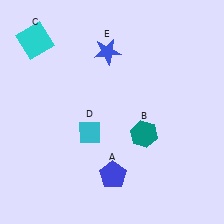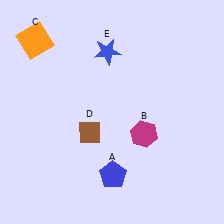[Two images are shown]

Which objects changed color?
B changed from teal to magenta. C changed from cyan to orange. D changed from cyan to brown.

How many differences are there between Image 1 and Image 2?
There are 3 differences between the two images.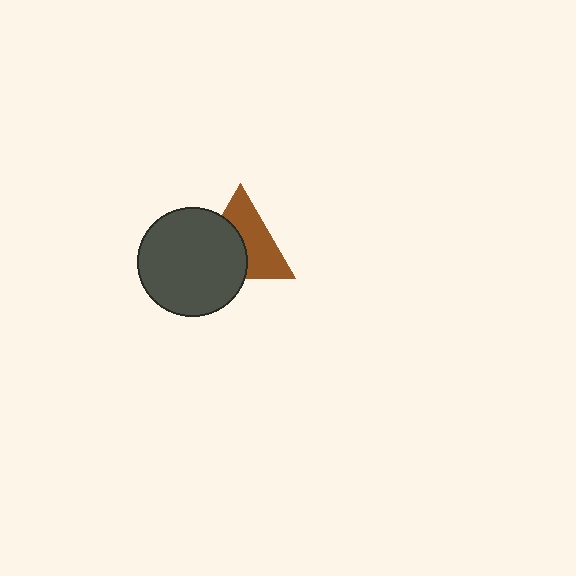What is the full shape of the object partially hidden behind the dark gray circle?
The partially hidden object is a brown triangle.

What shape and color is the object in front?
The object in front is a dark gray circle.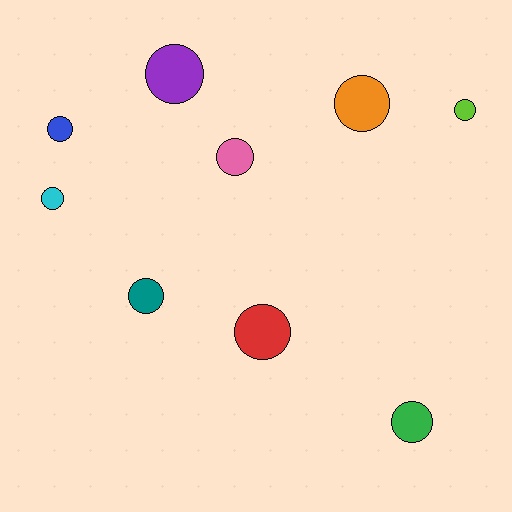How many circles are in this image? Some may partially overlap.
There are 9 circles.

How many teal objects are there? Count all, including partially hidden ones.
There is 1 teal object.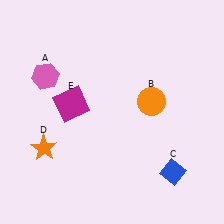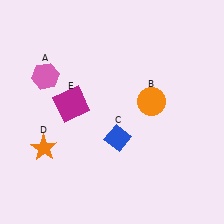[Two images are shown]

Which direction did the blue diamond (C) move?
The blue diamond (C) moved left.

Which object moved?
The blue diamond (C) moved left.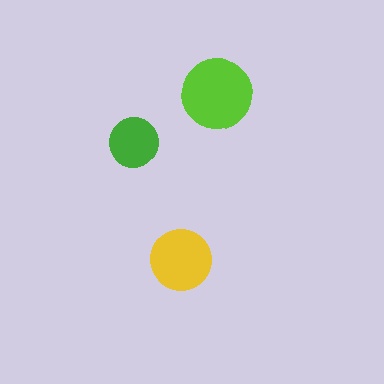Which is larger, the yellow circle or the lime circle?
The lime one.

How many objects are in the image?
There are 3 objects in the image.